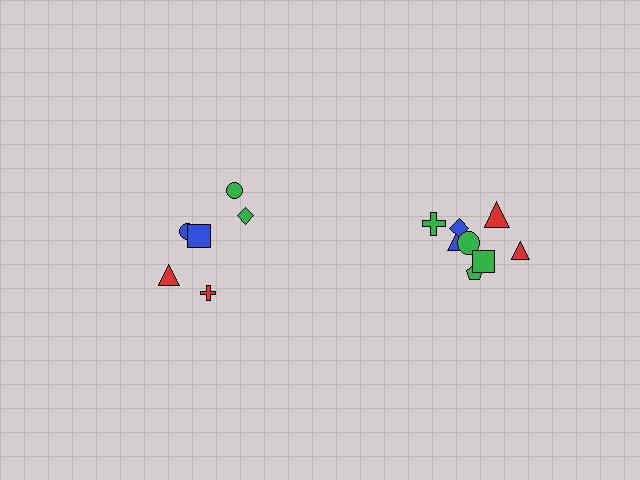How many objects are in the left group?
There are 6 objects.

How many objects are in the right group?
There are 8 objects.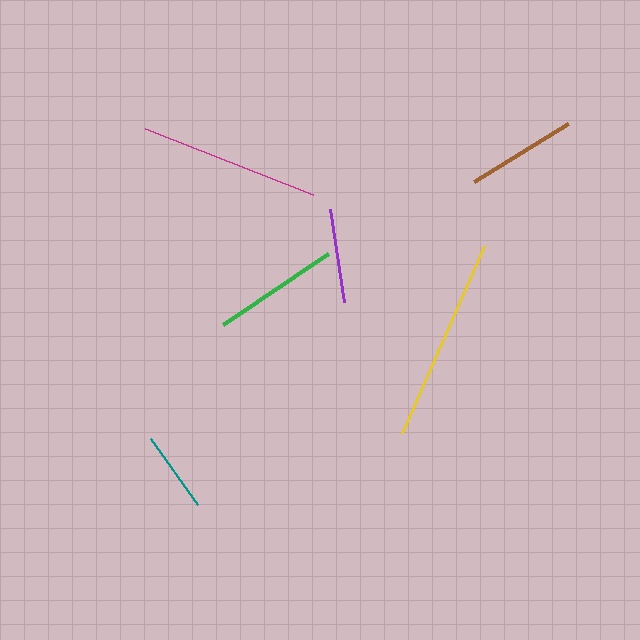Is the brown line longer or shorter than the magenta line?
The magenta line is longer than the brown line.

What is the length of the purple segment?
The purple segment is approximately 94 pixels long.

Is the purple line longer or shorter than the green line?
The green line is longer than the purple line.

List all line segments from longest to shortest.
From longest to shortest: yellow, magenta, green, brown, purple, teal.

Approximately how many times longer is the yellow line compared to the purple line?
The yellow line is approximately 2.2 times the length of the purple line.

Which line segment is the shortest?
The teal line is the shortest at approximately 80 pixels.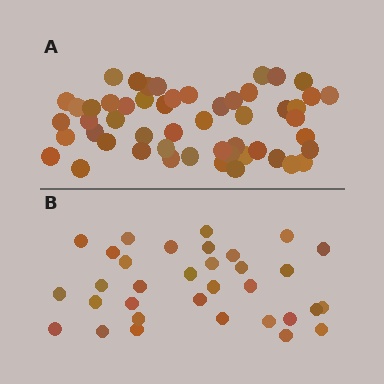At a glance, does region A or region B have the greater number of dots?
Region A (the top region) has more dots.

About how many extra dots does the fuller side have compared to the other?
Region A has approximately 20 more dots than region B.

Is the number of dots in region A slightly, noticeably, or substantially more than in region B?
Region A has substantially more. The ratio is roughly 1.6 to 1.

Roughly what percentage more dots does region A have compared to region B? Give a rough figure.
About 60% more.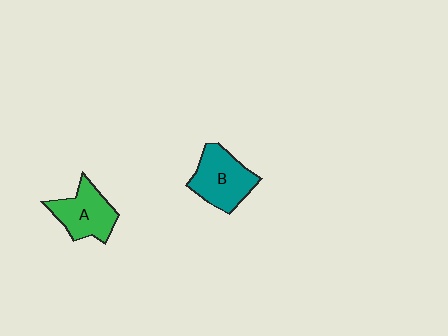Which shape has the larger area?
Shape B (teal).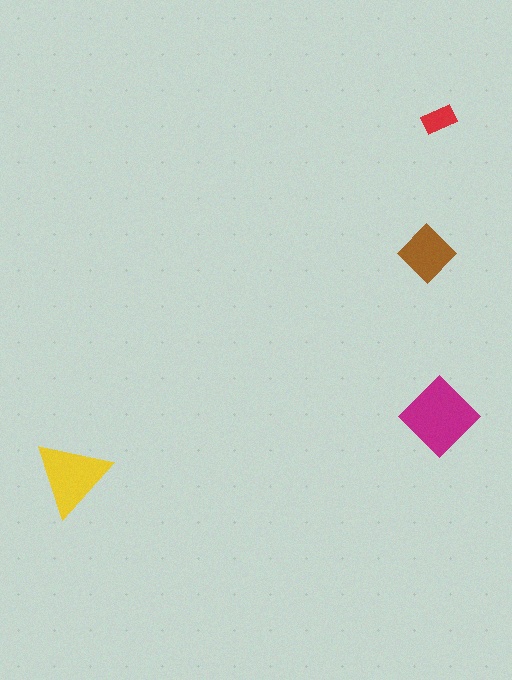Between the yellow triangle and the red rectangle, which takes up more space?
The yellow triangle.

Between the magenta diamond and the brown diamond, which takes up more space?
The magenta diamond.